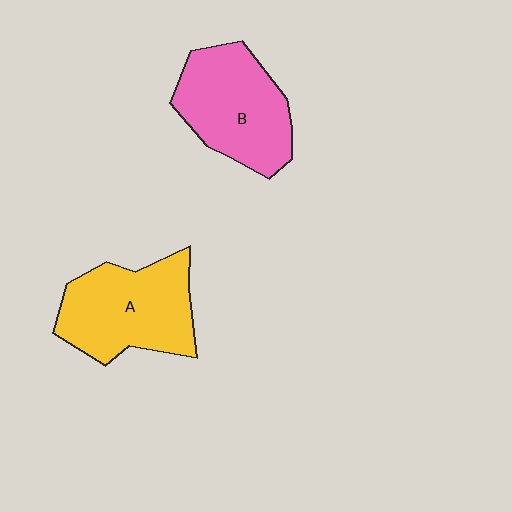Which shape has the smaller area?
Shape B (pink).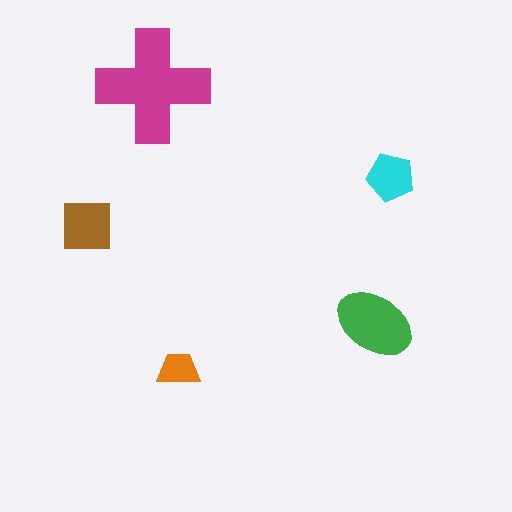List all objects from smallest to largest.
The orange trapezoid, the cyan pentagon, the brown square, the green ellipse, the magenta cross.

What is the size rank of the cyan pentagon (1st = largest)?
4th.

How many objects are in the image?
There are 5 objects in the image.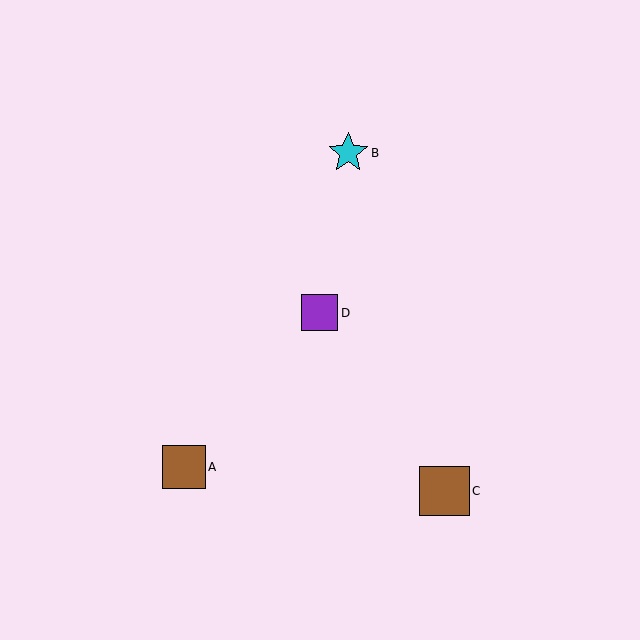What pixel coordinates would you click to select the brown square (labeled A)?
Click at (184, 467) to select the brown square A.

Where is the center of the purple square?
The center of the purple square is at (320, 313).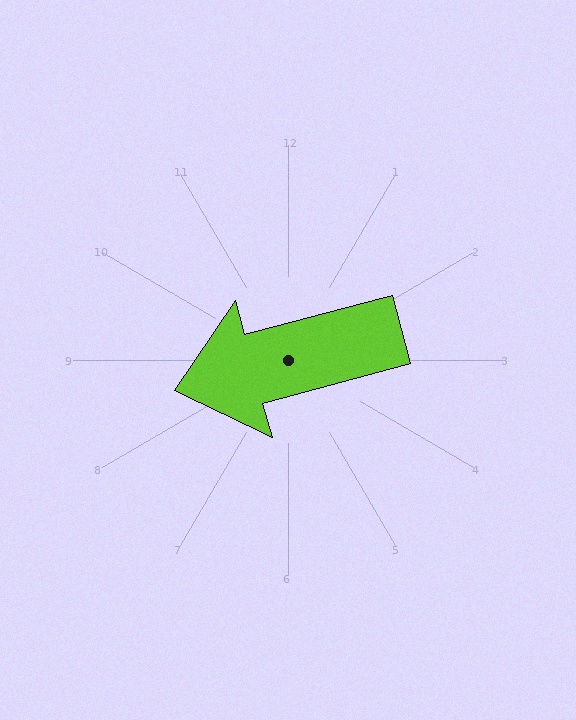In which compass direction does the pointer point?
West.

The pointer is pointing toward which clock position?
Roughly 9 o'clock.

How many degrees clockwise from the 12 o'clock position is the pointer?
Approximately 255 degrees.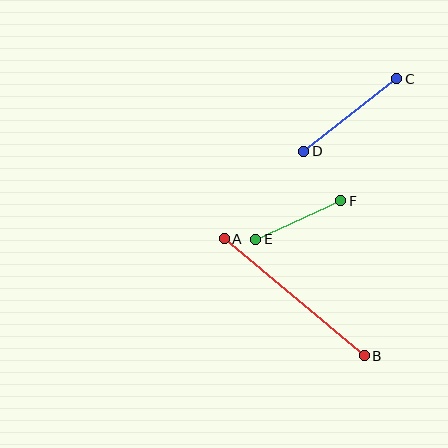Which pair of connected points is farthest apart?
Points A and B are farthest apart.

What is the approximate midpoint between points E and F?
The midpoint is at approximately (298, 220) pixels.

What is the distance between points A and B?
The distance is approximately 182 pixels.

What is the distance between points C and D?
The distance is approximately 118 pixels.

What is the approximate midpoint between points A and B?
The midpoint is at approximately (294, 297) pixels.